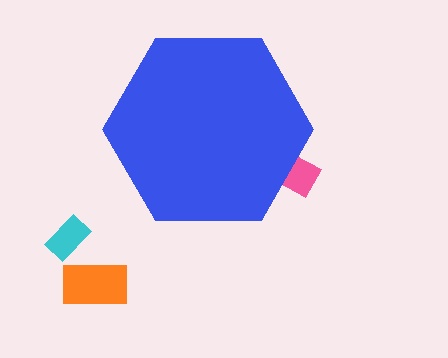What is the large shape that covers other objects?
A blue hexagon.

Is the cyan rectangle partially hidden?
No, the cyan rectangle is fully visible.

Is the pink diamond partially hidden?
Yes, the pink diamond is partially hidden behind the blue hexagon.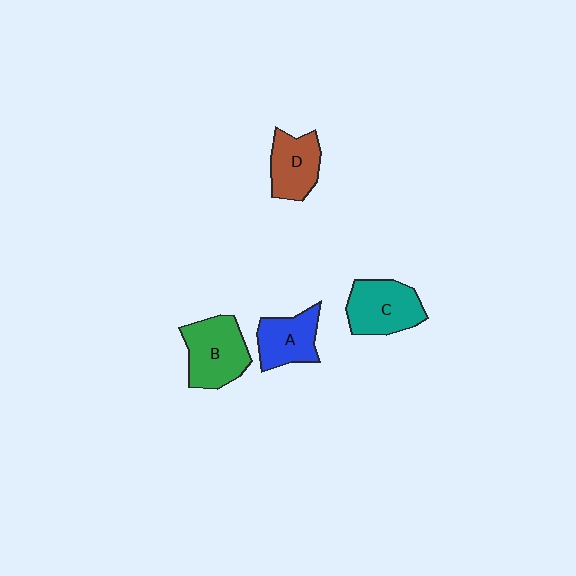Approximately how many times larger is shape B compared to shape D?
Approximately 1.3 times.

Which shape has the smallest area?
Shape A (blue).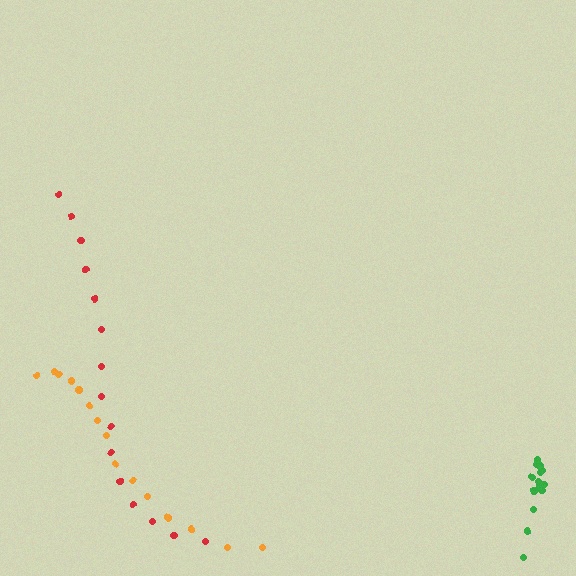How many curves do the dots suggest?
There are 3 distinct paths.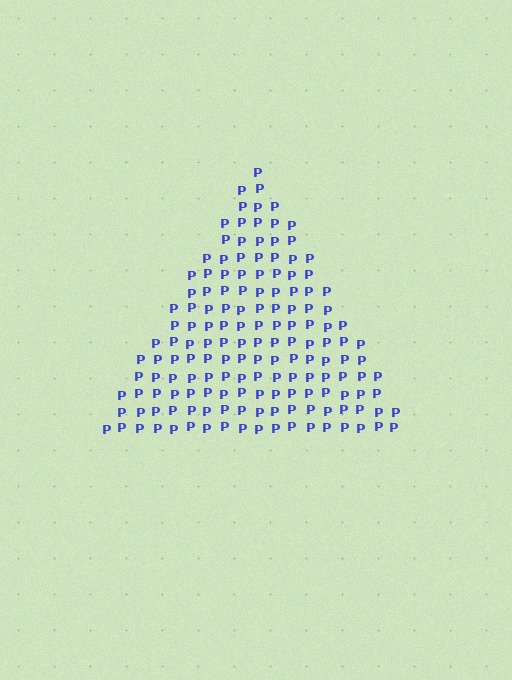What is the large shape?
The large shape is a triangle.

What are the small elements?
The small elements are letter P's.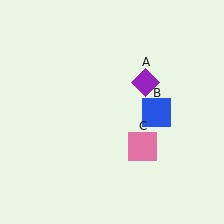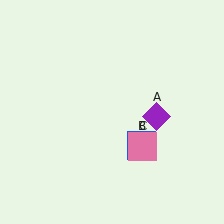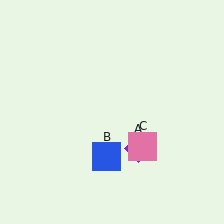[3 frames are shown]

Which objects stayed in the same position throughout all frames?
Pink square (object C) remained stationary.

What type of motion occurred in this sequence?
The purple diamond (object A), blue square (object B) rotated clockwise around the center of the scene.